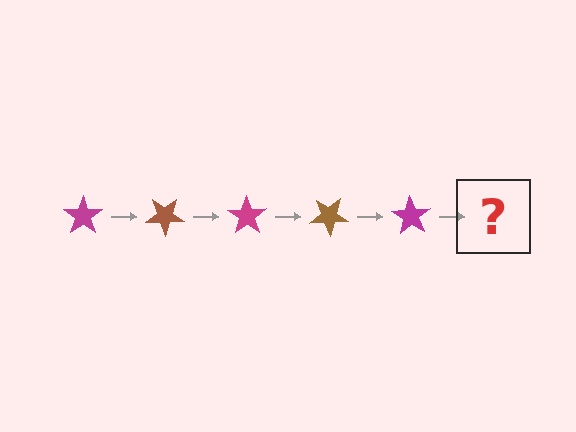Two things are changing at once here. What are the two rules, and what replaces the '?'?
The two rules are that it rotates 35 degrees each step and the color cycles through magenta and brown. The '?' should be a brown star, rotated 175 degrees from the start.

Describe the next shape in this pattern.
It should be a brown star, rotated 175 degrees from the start.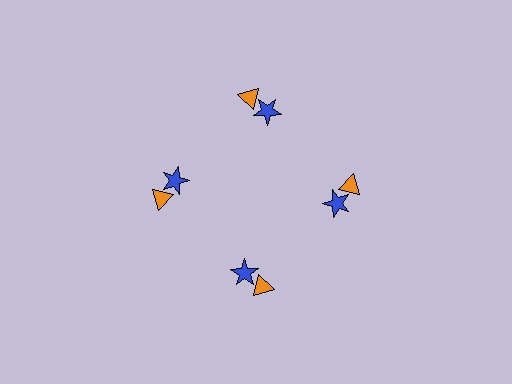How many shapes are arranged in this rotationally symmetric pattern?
There are 8 shapes, arranged in 4 groups of 2.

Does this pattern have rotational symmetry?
Yes, this pattern has 4-fold rotational symmetry. It looks the same after rotating 90 degrees around the center.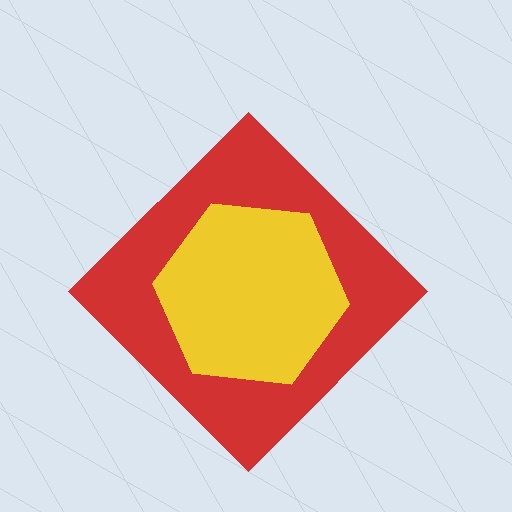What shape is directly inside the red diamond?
The yellow hexagon.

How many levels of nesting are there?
2.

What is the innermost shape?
The yellow hexagon.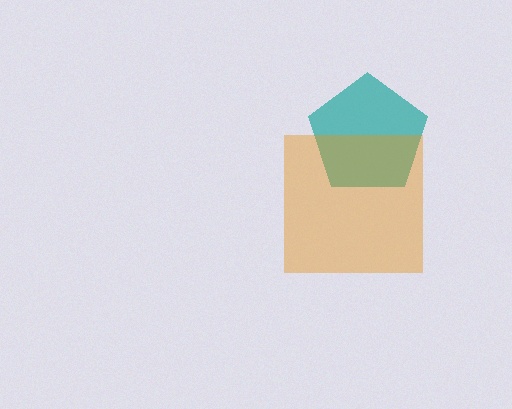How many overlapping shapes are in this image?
There are 2 overlapping shapes in the image.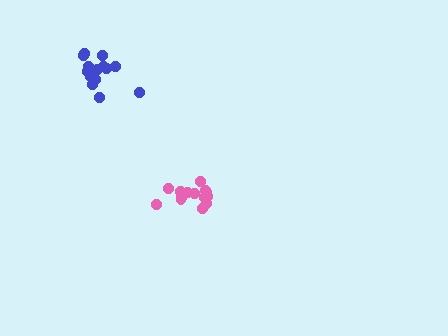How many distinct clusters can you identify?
There are 2 distinct clusters.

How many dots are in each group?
Group 1: 15 dots, Group 2: 15 dots (30 total).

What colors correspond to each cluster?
The clusters are colored: pink, blue.